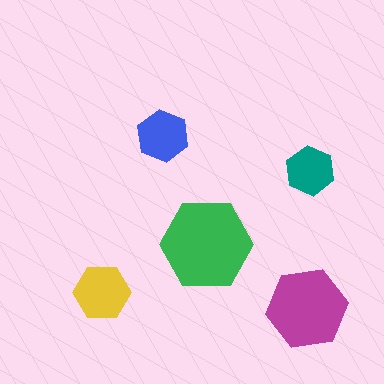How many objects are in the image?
There are 5 objects in the image.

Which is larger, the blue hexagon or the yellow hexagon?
The yellow one.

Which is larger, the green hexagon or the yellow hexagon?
The green one.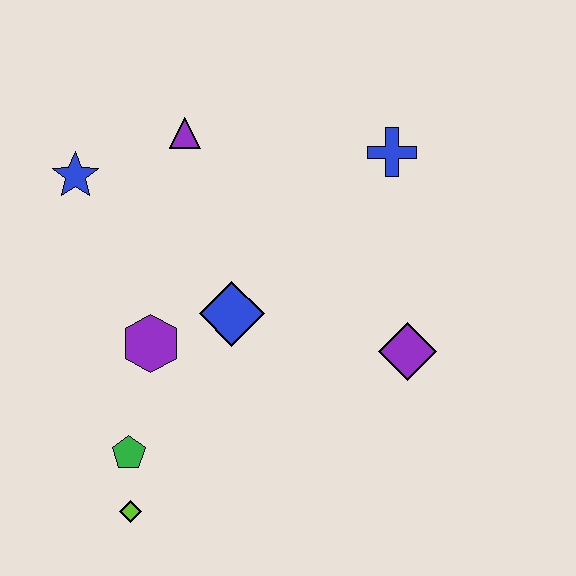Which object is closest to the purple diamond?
The blue diamond is closest to the purple diamond.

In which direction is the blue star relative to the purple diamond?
The blue star is to the left of the purple diamond.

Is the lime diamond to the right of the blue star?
Yes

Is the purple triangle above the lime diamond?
Yes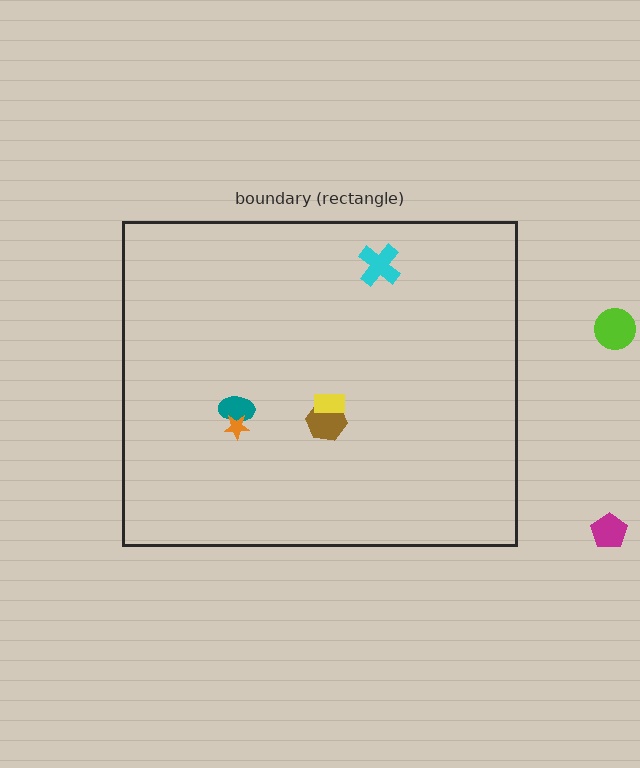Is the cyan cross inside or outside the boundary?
Inside.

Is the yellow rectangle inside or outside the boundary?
Inside.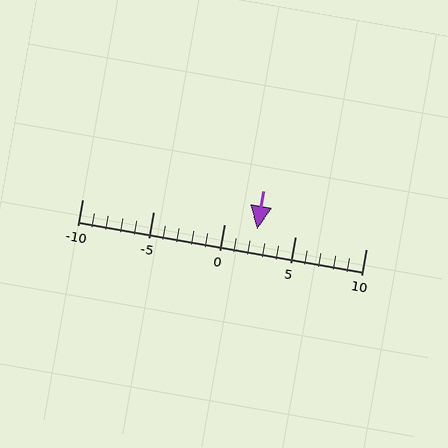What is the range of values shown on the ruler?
The ruler shows values from -10 to 10.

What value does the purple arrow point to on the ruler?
The purple arrow points to approximately 2.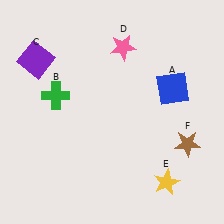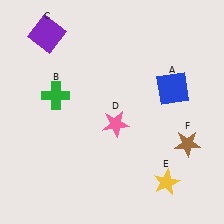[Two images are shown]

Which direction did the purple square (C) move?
The purple square (C) moved up.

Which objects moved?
The objects that moved are: the purple square (C), the pink star (D).